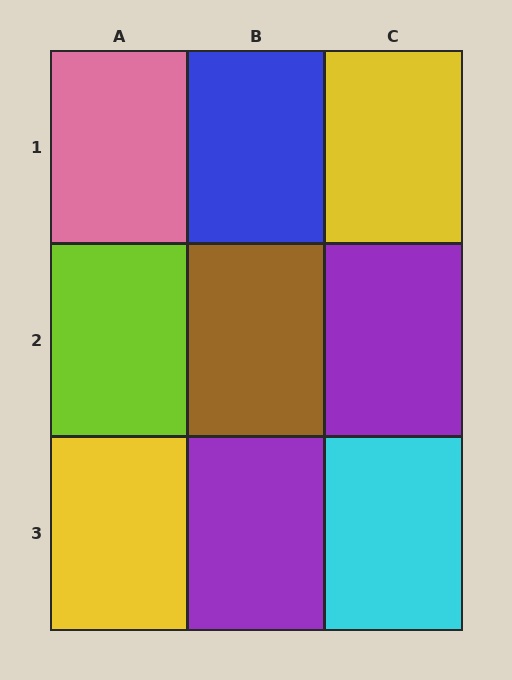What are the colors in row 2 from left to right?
Lime, brown, purple.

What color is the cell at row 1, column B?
Blue.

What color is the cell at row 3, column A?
Yellow.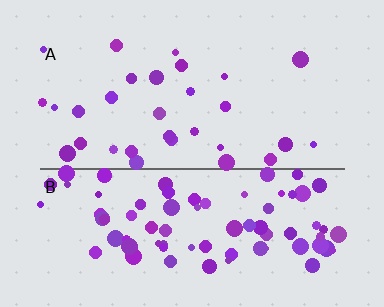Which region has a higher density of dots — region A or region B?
B (the bottom).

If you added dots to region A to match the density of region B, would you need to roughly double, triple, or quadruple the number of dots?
Approximately triple.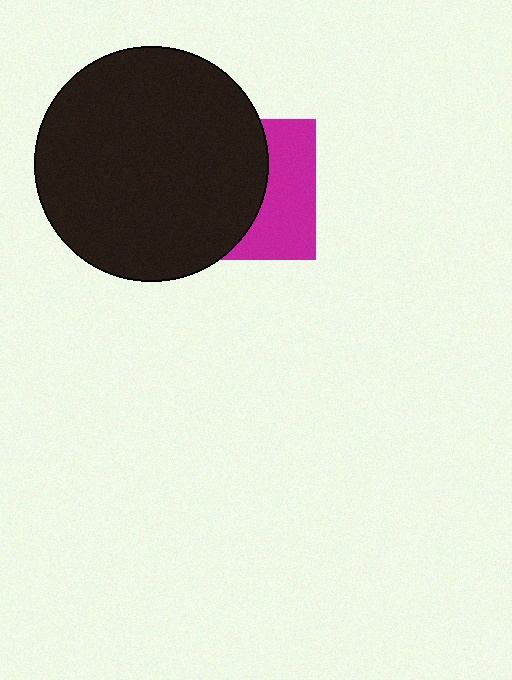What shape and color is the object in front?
The object in front is a black circle.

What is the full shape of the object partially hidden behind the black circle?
The partially hidden object is a magenta square.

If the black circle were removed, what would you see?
You would see the complete magenta square.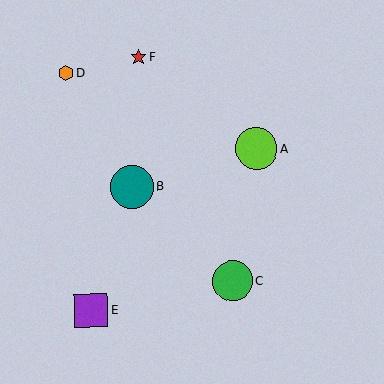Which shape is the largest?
The teal circle (labeled B) is the largest.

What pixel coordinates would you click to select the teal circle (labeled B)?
Click at (132, 186) to select the teal circle B.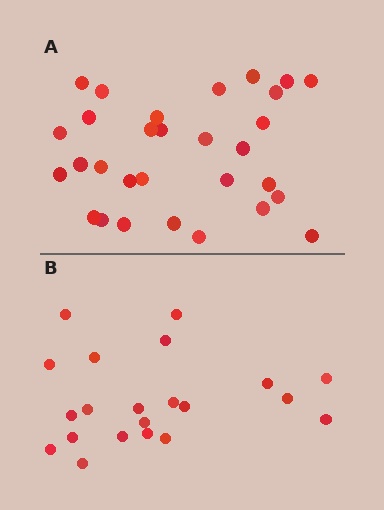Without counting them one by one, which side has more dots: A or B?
Region A (the top region) has more dots.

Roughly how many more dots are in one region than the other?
Region A has roughly 8 or so more dots than region B.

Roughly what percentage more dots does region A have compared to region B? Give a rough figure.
About 45% more.